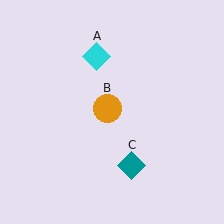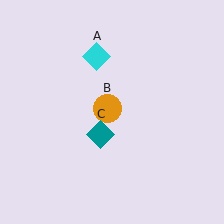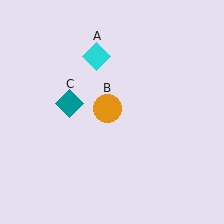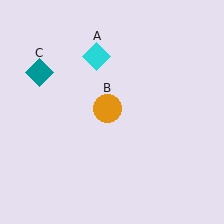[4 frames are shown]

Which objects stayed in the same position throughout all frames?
Cyan diamond (object A) and orange circle (object B) remained stationary.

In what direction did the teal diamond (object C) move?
The teal diamond (object C) moved up and to the left.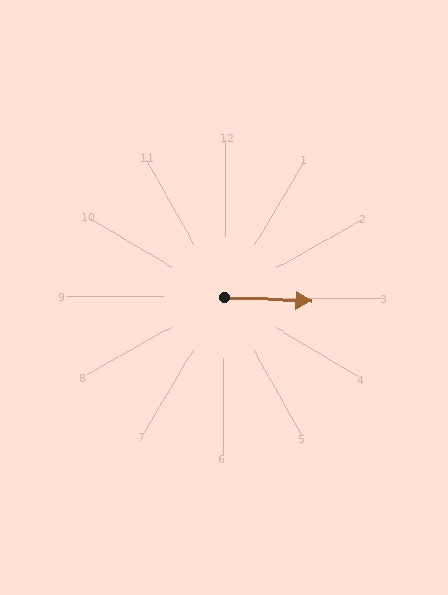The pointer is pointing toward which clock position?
Roughly 3 o'clock.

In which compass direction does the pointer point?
East.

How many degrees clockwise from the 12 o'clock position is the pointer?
Approximately 92 degrees.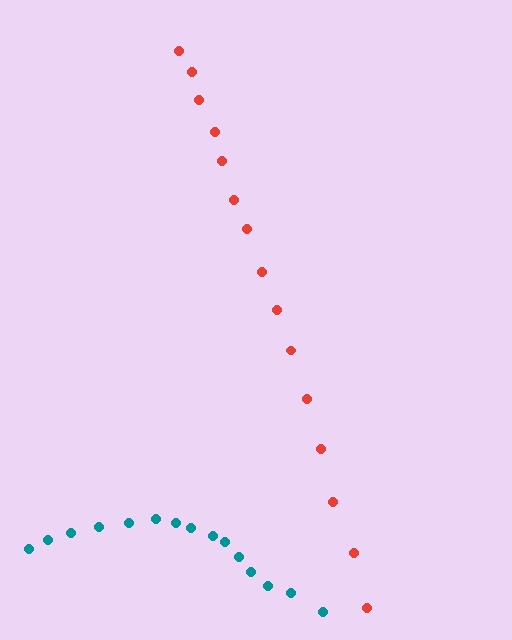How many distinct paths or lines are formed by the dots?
There are 2 distinct paths.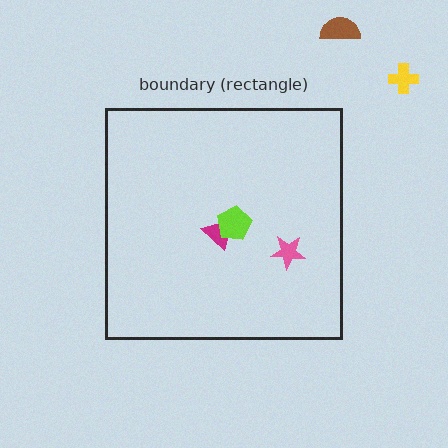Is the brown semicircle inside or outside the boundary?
Outside.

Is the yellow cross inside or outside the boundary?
Outside.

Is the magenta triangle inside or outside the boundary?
Inside.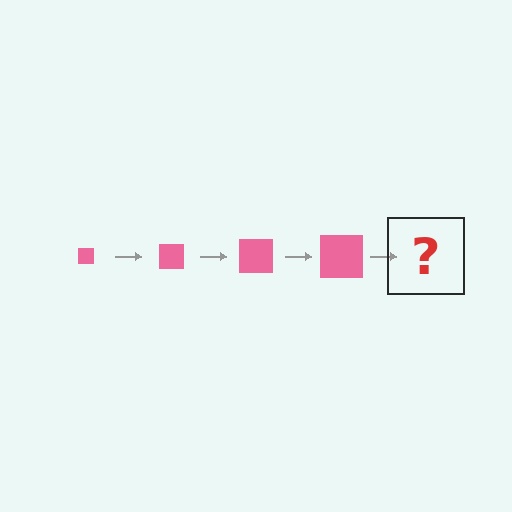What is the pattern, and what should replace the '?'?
The pattern is that the square gets progressively larger each step. The '?' should be a pink square, larger than the previous one.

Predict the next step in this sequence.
The next step is a pink square, larger than the previous one.